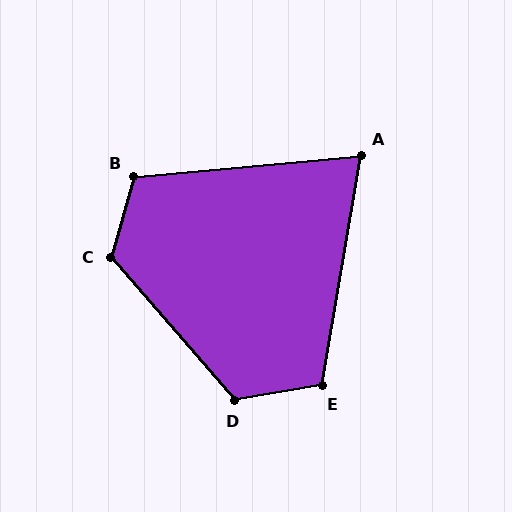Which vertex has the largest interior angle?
C, at approximately 123 degrees.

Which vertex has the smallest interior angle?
A, at approximately 75 degrees.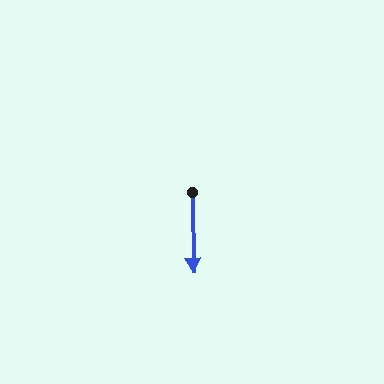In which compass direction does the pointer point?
South.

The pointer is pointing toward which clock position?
Roughly 6 o'clock.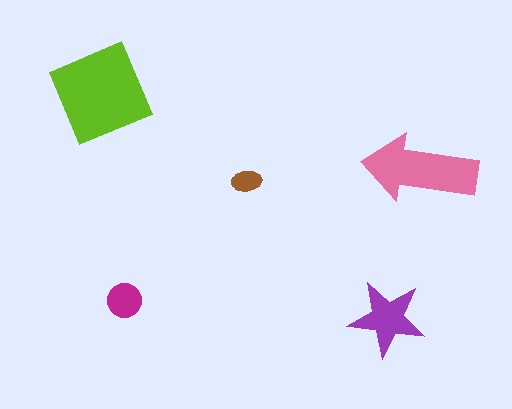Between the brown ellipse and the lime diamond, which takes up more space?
The lime diamond.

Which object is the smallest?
The brown ellipse.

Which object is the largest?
The lime diamond.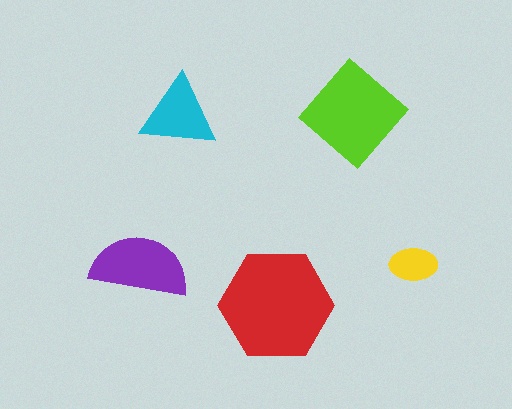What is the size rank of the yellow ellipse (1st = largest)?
5th.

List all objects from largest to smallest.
The red hexagon, the lime diamond, the purple semicircle, the cyan triangle, the yellow ellipse.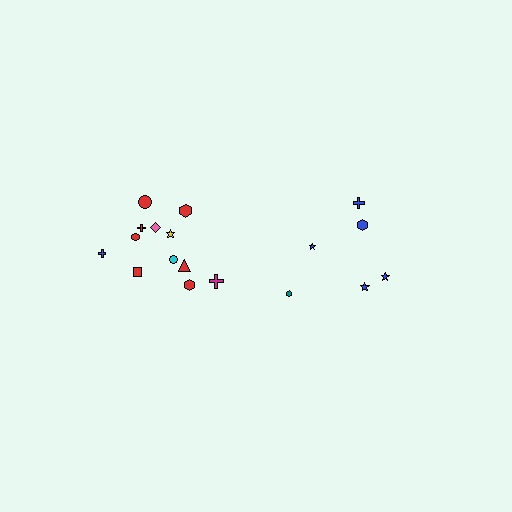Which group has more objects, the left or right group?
The left group.